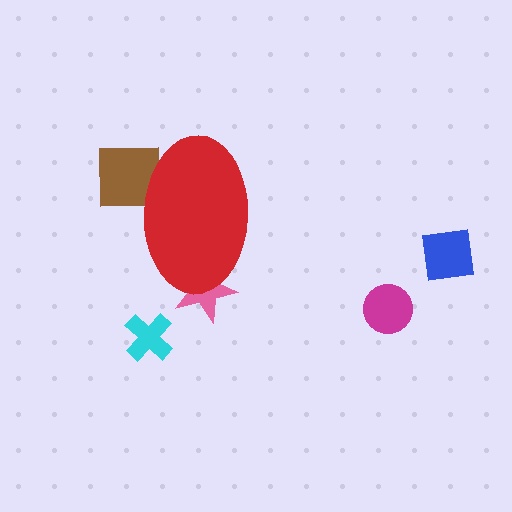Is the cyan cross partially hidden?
No, the cyan cross is fully visible.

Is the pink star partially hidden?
Yes, the pink star is partially hidden behind the red ellipse.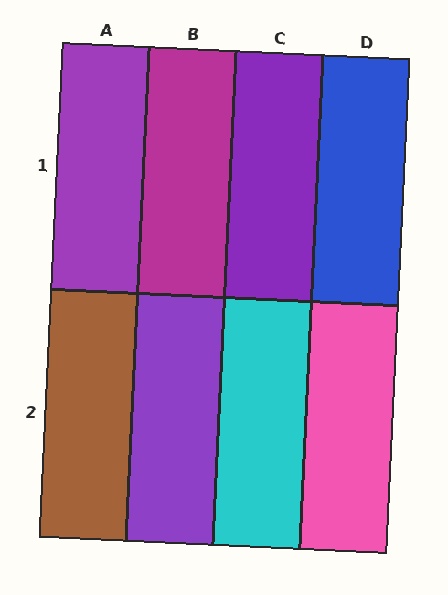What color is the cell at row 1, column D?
Blue.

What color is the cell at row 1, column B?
Magenta.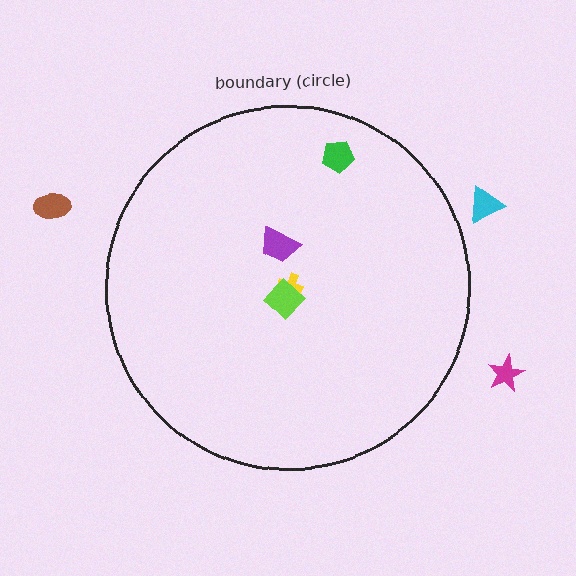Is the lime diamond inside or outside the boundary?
Inside.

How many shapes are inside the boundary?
4 inside, 3 outside.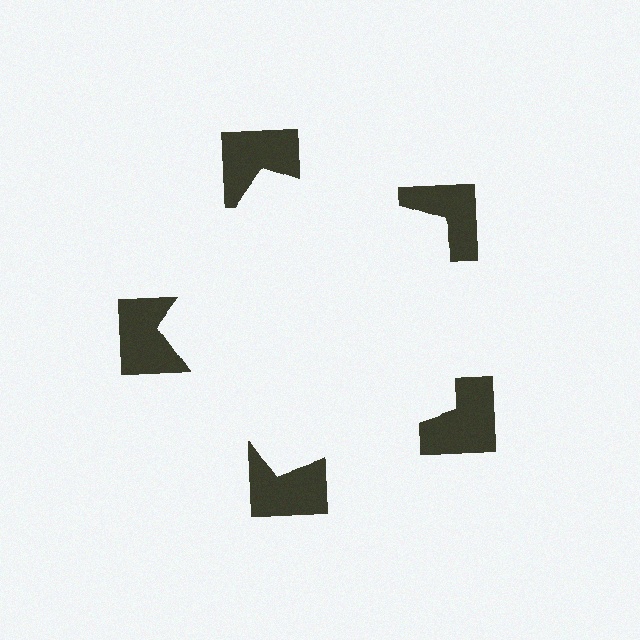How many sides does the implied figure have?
5 sides.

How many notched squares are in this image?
There are 5 — one at each vertex of the illusory pentagon.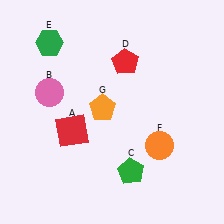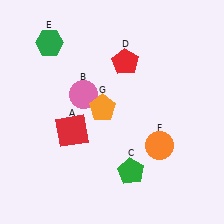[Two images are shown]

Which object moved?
The pink circle (B) moved right.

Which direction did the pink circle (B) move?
The pink circle (B) moved right.